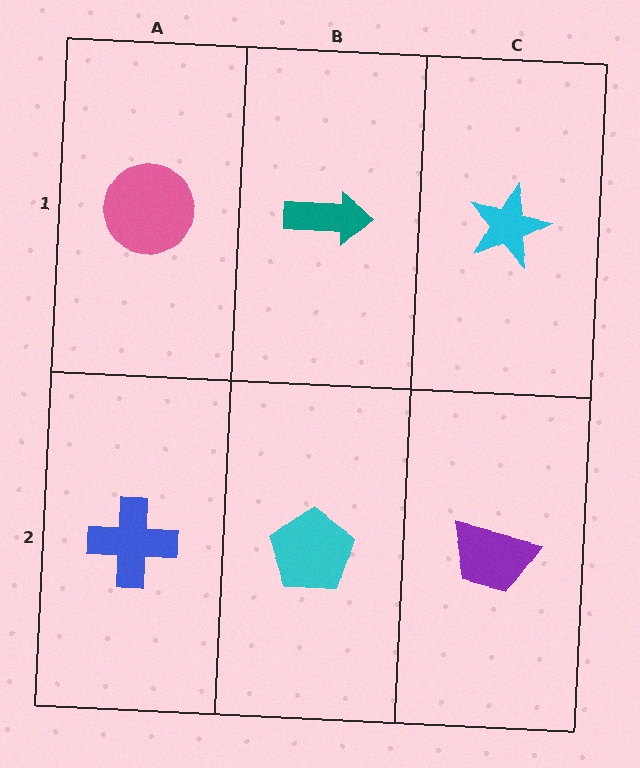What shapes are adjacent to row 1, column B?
A cyan pentagon (row 2, column B), a pink circle (row 1, column A), a cyan star (row 1, column C).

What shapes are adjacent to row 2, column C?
A cyan star (row 1, column C), a cyan pentagon (row 2, column B).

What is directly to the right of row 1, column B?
A cyan star.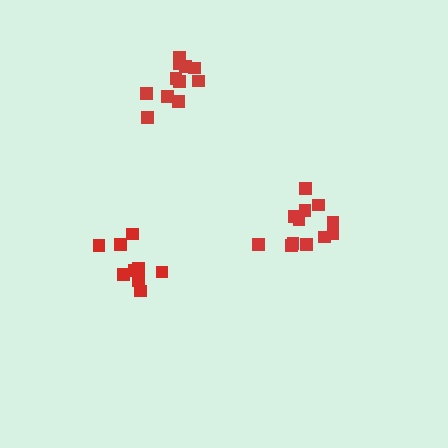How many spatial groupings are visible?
There are 3 spatial groupings.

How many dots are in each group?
Group 1: 12 dots, Group 2: 9 dots, Group 3: 11 dots (32 total).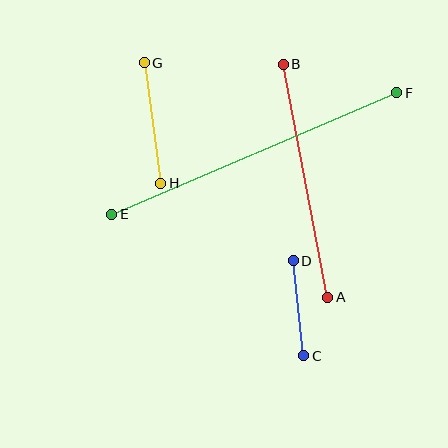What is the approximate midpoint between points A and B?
The midpoint is at approximately (306, 181) pixels.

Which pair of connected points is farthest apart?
Points E and F are farthest apart.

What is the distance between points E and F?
The distance is approximately 310 pixels.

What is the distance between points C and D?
The distance is approximately 96 pixels.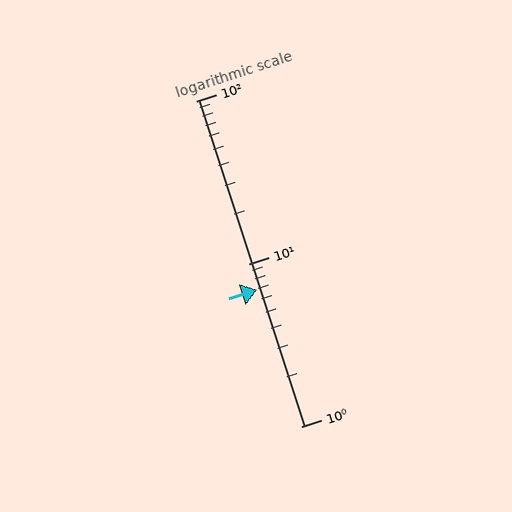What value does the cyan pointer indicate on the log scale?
The pointer indicates approximately 6.9.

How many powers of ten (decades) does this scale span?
The scale spans 2 decades, from 1 to 100.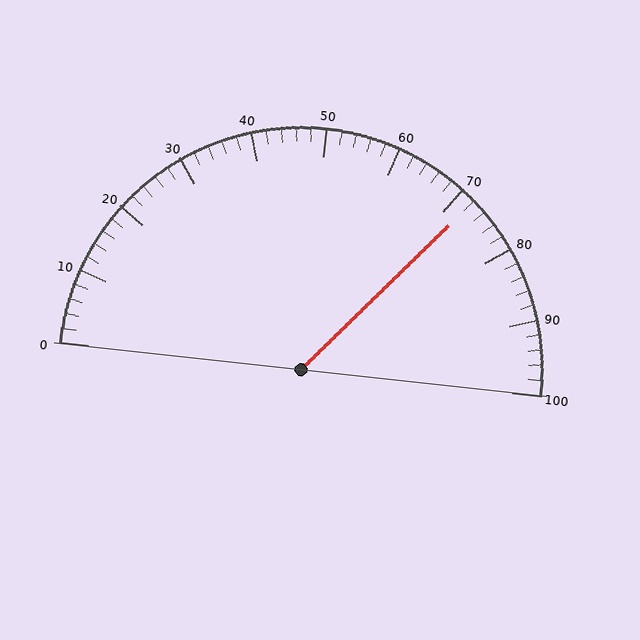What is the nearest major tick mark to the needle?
The nearest major tick mark is 70.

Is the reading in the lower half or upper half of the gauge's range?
The reading is in the upper half of the range (0 to 100).